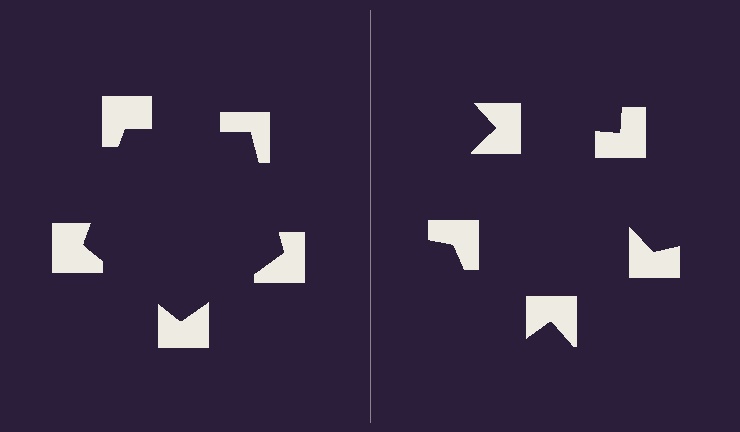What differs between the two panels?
The notched squares are positioned identically on both sides; only the wedge orientations differ. On the left they align to a pentagon; on the right they are misaligned.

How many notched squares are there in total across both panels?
10 — 5 on each side.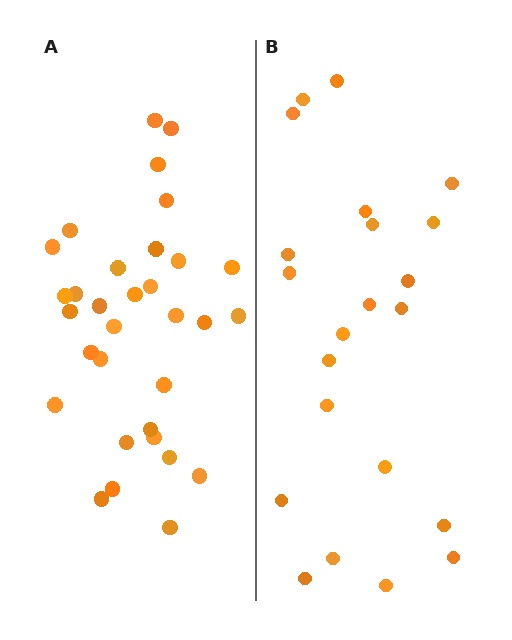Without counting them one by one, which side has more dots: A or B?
Region A (the left region) has more dots.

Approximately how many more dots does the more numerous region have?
Region A has roughly 10 or so more dots than region B.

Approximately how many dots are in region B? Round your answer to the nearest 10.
About 20 dots. (The exact count is 22, which rounds to 20.)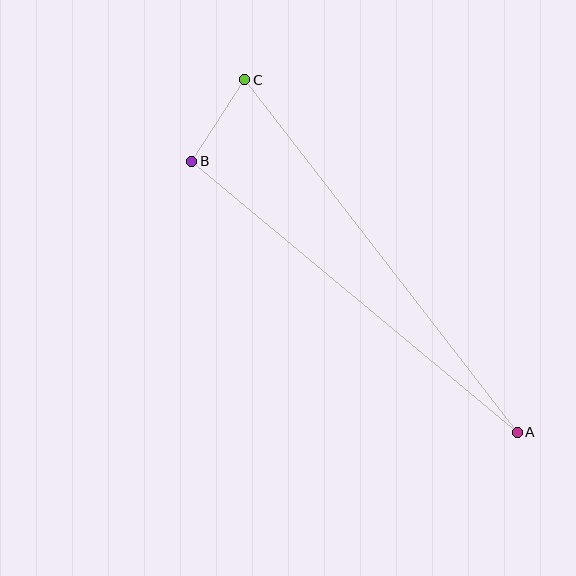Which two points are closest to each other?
Points B and C are closest to each other.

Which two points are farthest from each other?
Points A and C are farthest from each other.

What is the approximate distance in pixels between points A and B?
The distance between A and B is approximately 424 pixels.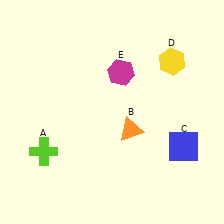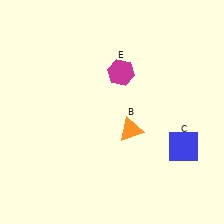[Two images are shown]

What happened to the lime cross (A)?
The lime cross (A) was removed in Image 2. It was in the bottom-left area of Image 1.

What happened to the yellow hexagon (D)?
The yellow hexagon (D) was removed in Image 2. It was in the top-right area of Image 1.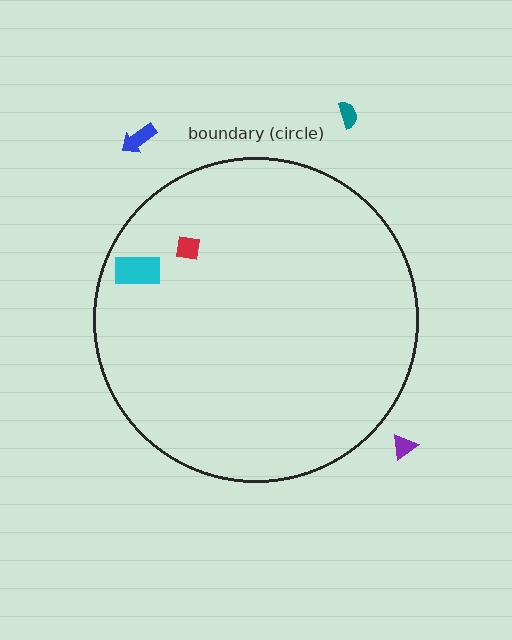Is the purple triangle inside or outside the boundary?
Outside.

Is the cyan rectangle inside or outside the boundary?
Inside.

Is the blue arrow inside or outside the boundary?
Outside.